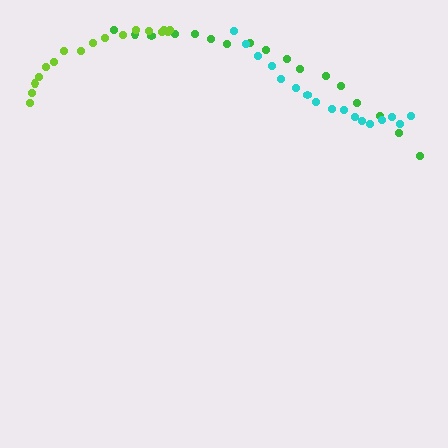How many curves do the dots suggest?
There are 3 distinct paths.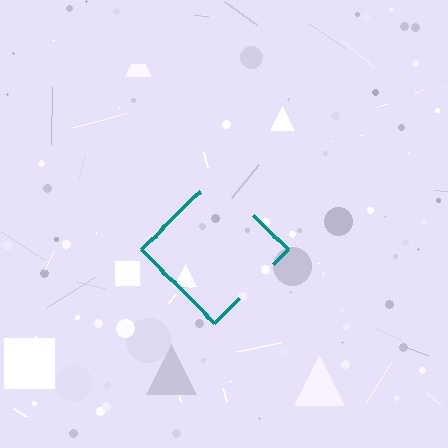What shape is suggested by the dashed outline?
The dashed outline suggests a diamond.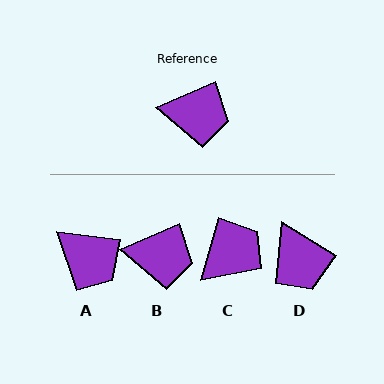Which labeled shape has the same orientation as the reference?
B.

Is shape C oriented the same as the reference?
No, it is off by about 51 degrees.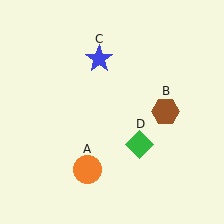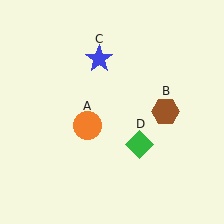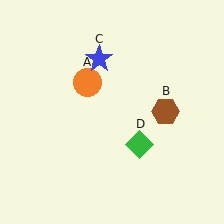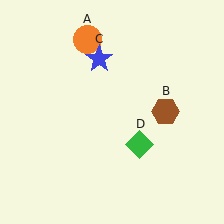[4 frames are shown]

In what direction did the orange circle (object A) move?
The orange circle (object A) moved up.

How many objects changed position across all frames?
1 object changed position: orange circle (object A).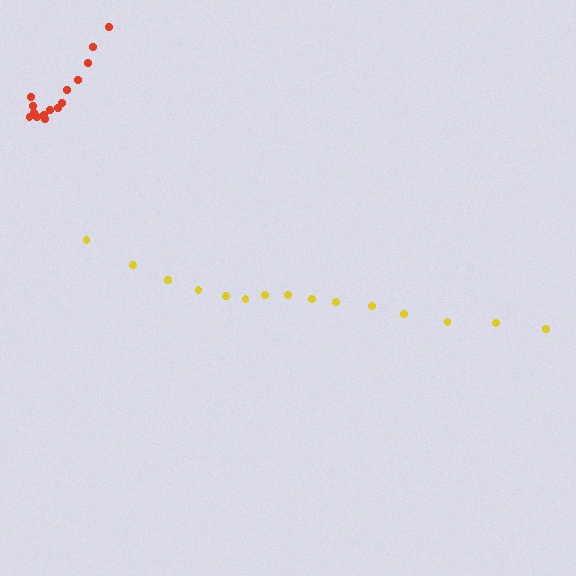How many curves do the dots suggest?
There are 2 distinct paths.